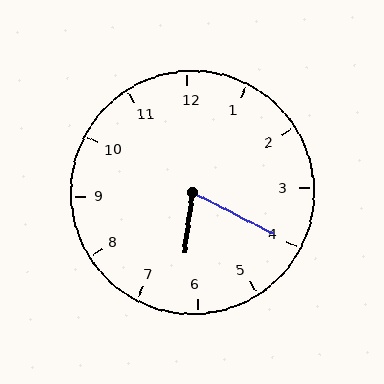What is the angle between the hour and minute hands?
Approximately 70 degrees.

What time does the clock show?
6:20.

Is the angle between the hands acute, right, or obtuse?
It is acute.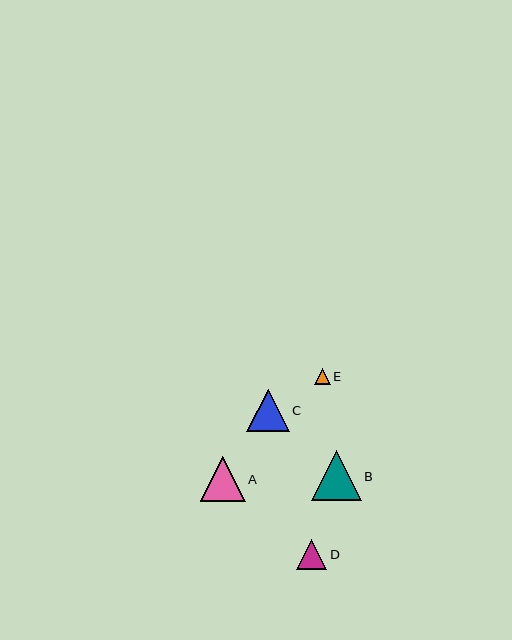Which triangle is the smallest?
Triangle E is the smallest with a size of approximately 16 pixels.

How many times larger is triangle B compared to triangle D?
Triangle B is approximately 1.6 times the size of triangle D.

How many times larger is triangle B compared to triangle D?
Triangle B is approximately 1.6 times the size of triangle D.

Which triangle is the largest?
Triangle B is the largest with a size of approximately 50 pixels.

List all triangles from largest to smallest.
From largest to smallest: B, A, C, D, E.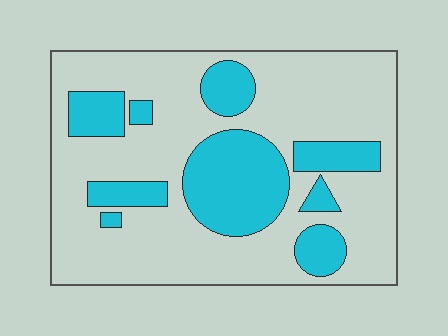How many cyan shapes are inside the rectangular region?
9.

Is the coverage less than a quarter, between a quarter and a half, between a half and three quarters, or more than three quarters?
Between a quarter and a half.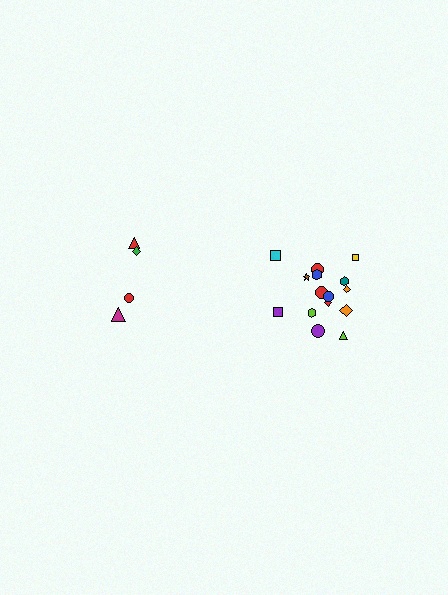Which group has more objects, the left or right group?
The right group.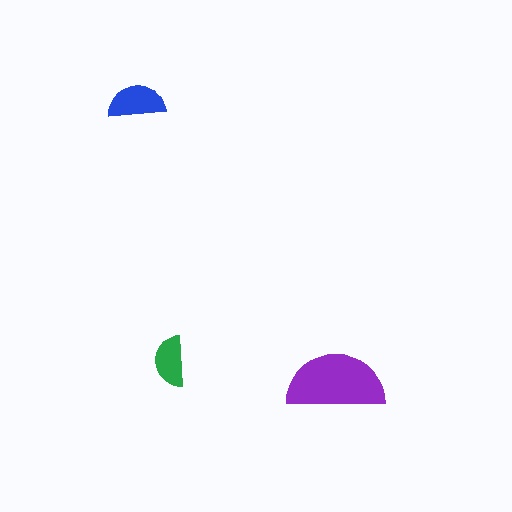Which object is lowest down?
The purple semicircle is bottommost.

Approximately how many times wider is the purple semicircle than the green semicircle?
About 2 times wider.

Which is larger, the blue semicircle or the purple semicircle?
The purple one.